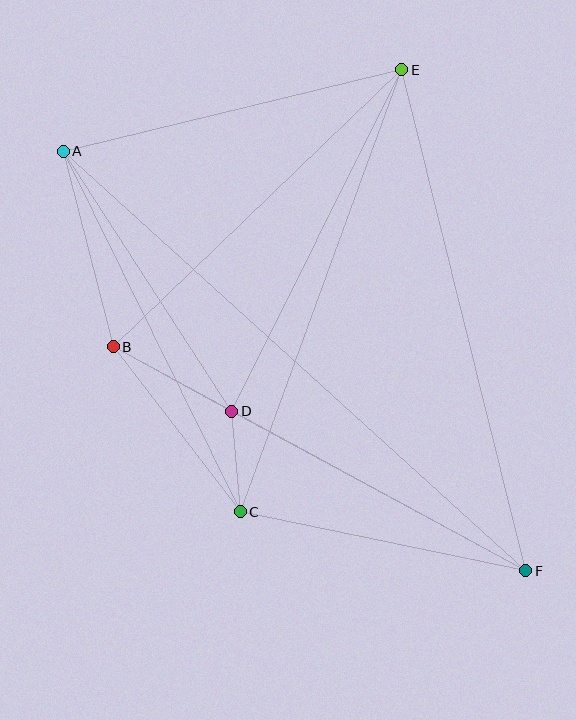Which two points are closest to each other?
Points C and D are closest to each other.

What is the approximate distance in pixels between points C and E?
The distance between C and E is approximately 470 pixels.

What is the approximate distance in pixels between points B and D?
The distance between B and D is approximately 135 pixels.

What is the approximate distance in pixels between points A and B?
The distance between A and B is approximately 202 pixels.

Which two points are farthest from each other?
Points A and F are farthest from each other.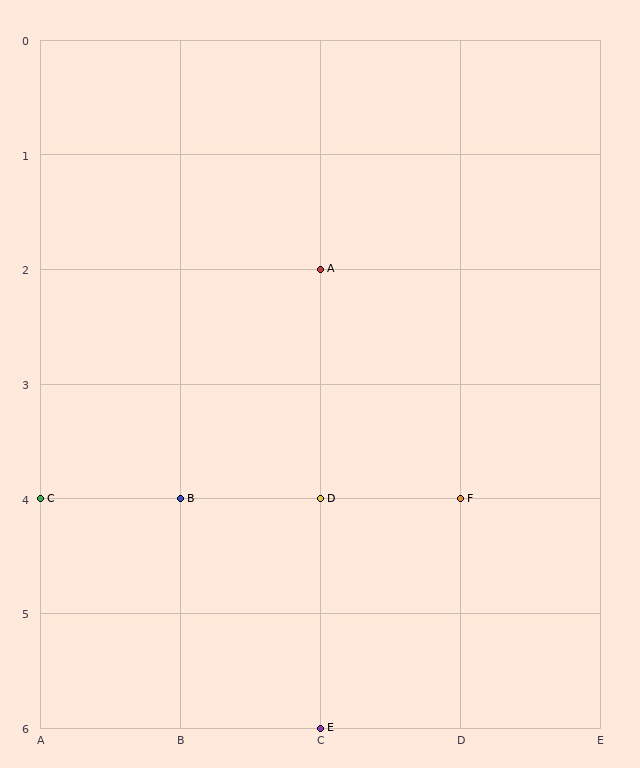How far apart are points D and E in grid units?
Points D and E are 2 rows apart.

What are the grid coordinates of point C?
Point C is at grid coordinates (A, 4).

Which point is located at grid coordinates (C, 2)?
Point A is at (C, 2).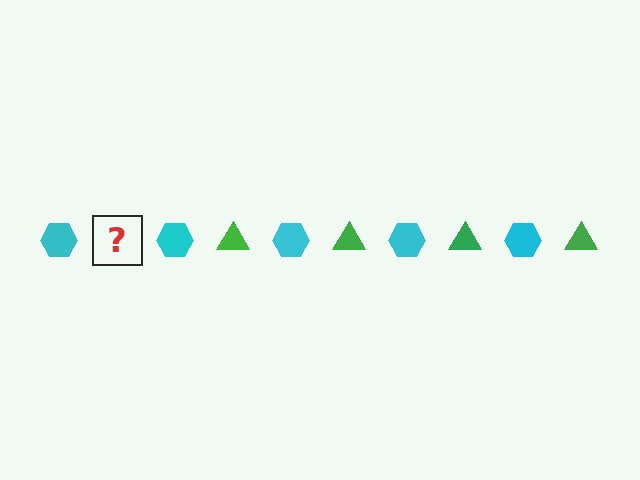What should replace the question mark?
The question mark should be replaced with a green triangle.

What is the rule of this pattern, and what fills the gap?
The rule is that the pattern alternates between cyan hexagon and green triangle. The gap should be filled with a green triangle.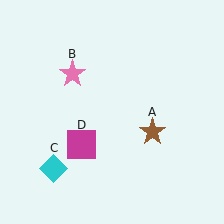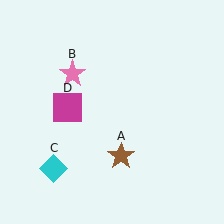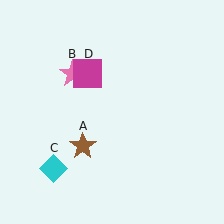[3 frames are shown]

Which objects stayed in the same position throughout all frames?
Pink star (object B) and cyan diamond (object C) remained stationary.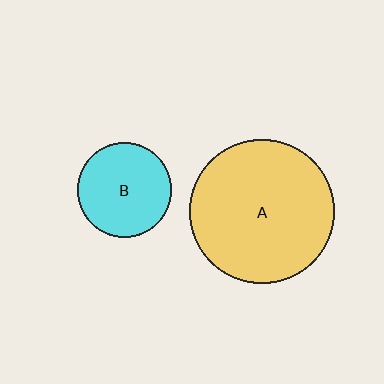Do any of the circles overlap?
No, none of the circles overlap.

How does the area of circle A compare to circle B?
Approximately 2.3 times.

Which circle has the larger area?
Circle A (yellow).